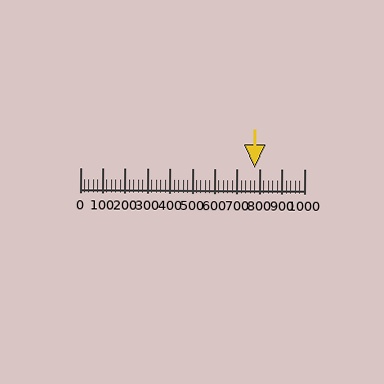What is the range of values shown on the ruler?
The ruler shows values from 0 to 1000.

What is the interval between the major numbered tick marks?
The major tick marks are spaced 100 units apart.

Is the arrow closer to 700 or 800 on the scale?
The arrow is closer to 800.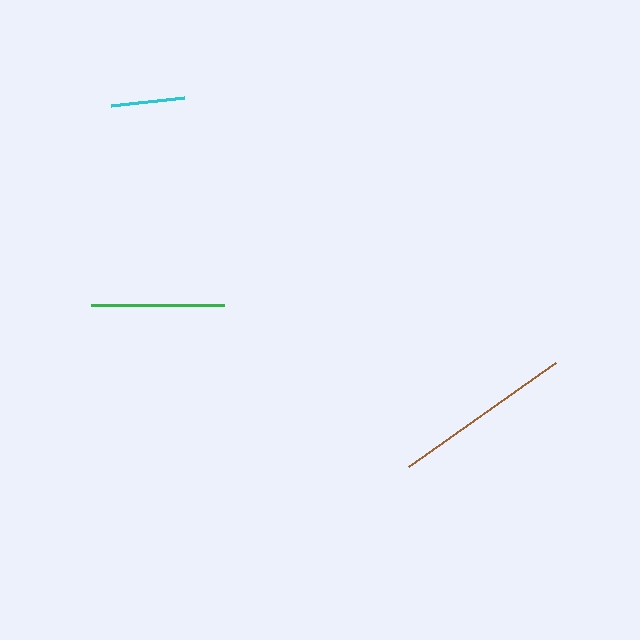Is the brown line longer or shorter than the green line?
The brown line is longer than the green line.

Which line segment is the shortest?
The cyan line is the shortest at approximately 74 pixels.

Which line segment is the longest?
The brown line is the longest at approximately 180 pixels.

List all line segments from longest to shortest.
From longest to shortest: brown, green, cyan.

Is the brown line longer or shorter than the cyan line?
The brown line is longer than the cyan line.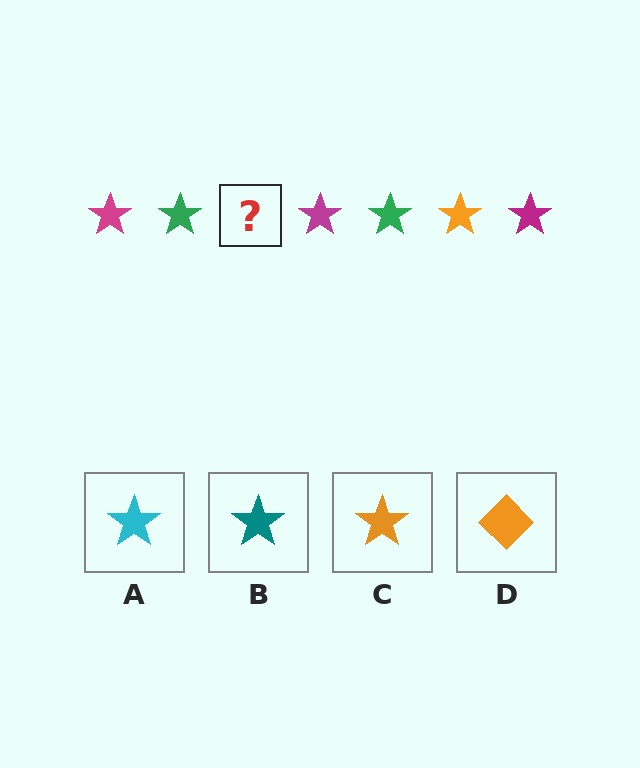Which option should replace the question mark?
Option C.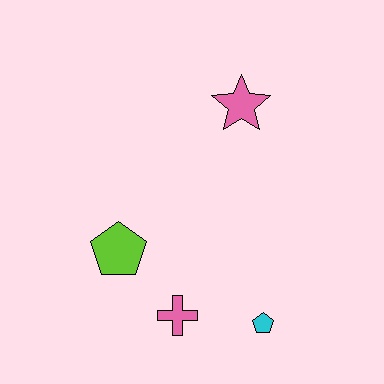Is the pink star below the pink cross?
No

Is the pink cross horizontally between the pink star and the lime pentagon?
Yes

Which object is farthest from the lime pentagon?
The pink star is farthest from the lime pentagon.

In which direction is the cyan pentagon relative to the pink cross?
The cyan pentagon is to the right of the pink cross.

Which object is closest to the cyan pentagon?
The pink cross is closest to the cyan pentagon.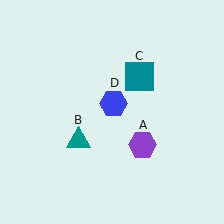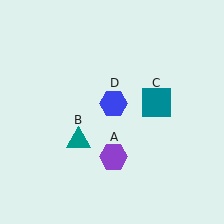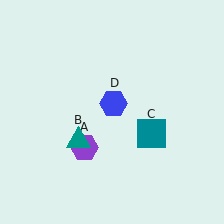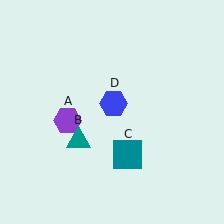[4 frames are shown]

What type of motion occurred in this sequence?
The purple hexagon (object A), teal square (object C) rotated clockwise around the center of the scene.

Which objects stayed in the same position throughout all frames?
Teal triangle (object B) and blue hexagon (object D) remained stationary.